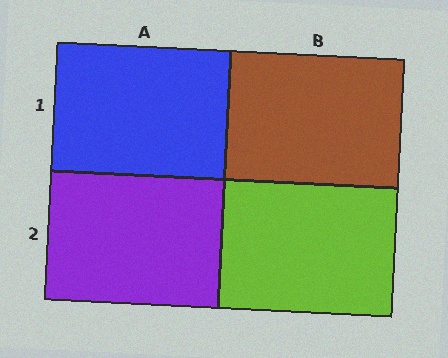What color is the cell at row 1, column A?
Blue.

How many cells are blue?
1 cell is blue.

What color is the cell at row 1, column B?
Brown.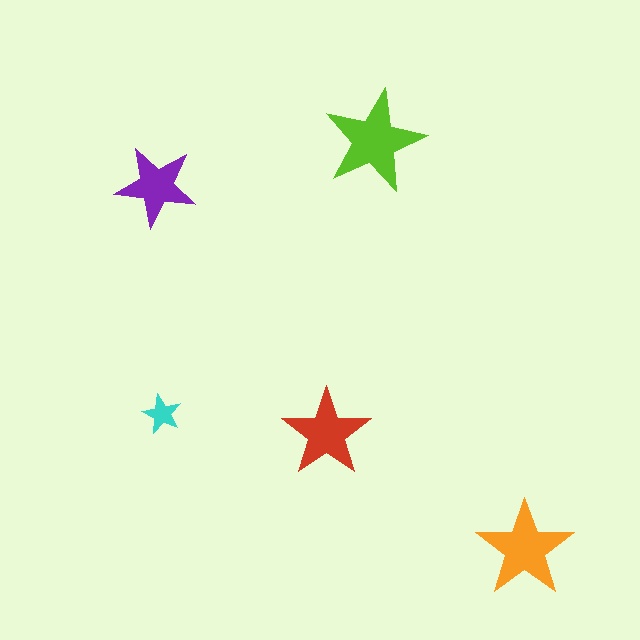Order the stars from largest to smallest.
the lime one, the orange one, the red one, the purple one, the cyan one.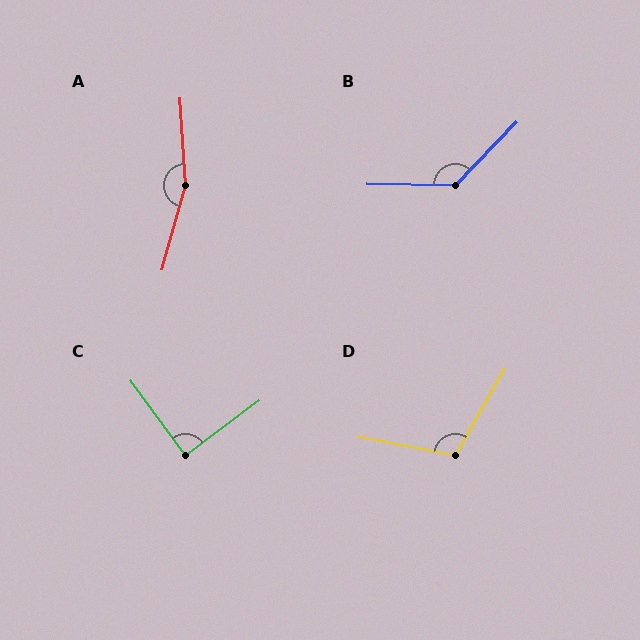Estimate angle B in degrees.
Approximately 133 degrees.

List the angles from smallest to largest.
C (89°), D (109°), B (133°), A (161°).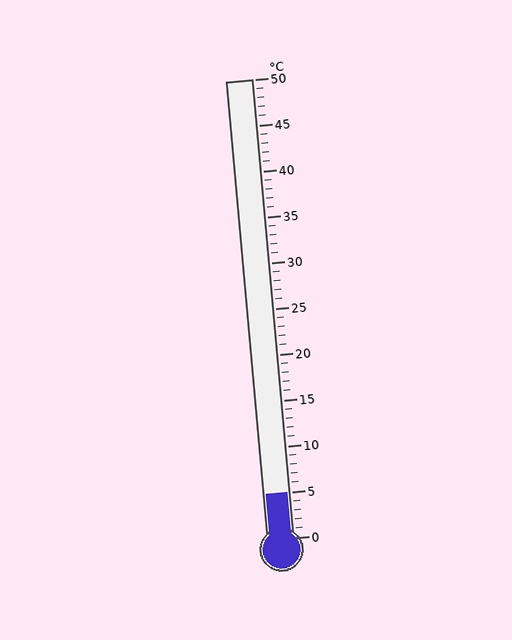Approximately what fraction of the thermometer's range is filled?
The thermometer is filled to approximately 10% of its range.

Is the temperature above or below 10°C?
The temperature is below 10°C.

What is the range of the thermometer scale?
The thermometer scale ranges from 0°C to 50°C.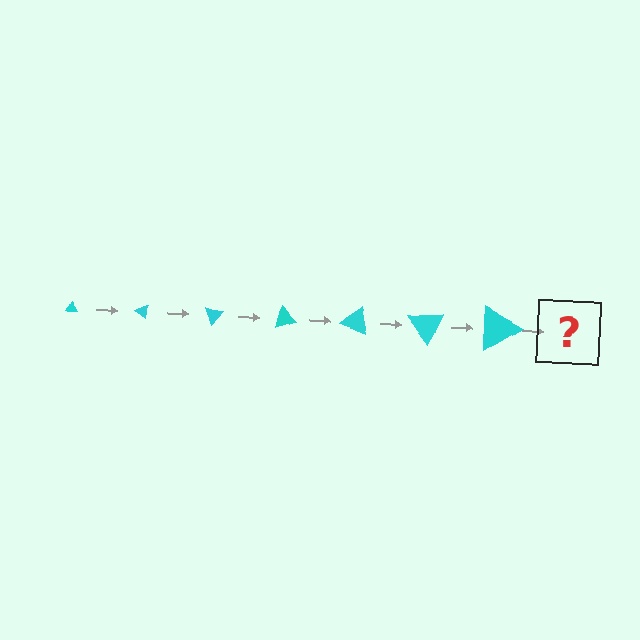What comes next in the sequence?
The next element should be a triangle, larger than the previous one and rotated 245 degrees from the start.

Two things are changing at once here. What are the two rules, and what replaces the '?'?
The two rules are that the triangle grows larger each step and it rotates 35 degrees each step. The '?' should be a triangle, larger than the previous one and rotated 245 degrees from the start.